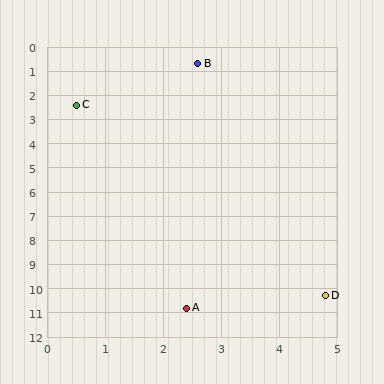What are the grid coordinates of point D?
Point D is at approximately (4.8, 10.3).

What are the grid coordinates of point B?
Point B is at approximately (2.6, 0.7).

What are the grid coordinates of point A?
Point A is at approximately (2.4, 10.8).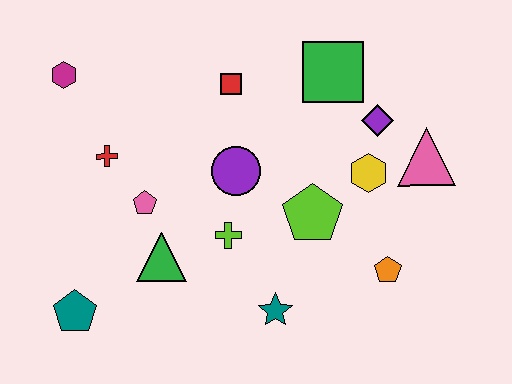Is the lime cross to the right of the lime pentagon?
No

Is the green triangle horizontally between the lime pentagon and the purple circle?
No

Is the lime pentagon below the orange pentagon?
No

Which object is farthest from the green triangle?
The pink triangle is farthest from the green triangle.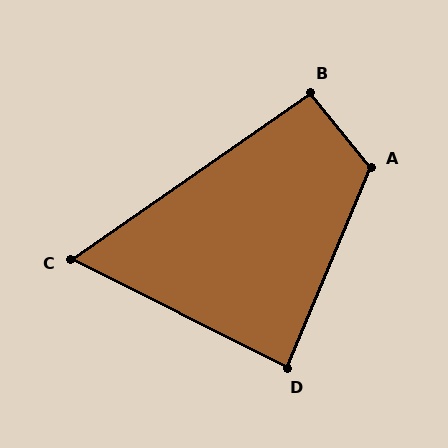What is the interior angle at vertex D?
Approximately 86 degrees (approximately right).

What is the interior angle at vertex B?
Approximately 94 degrees (approximately right).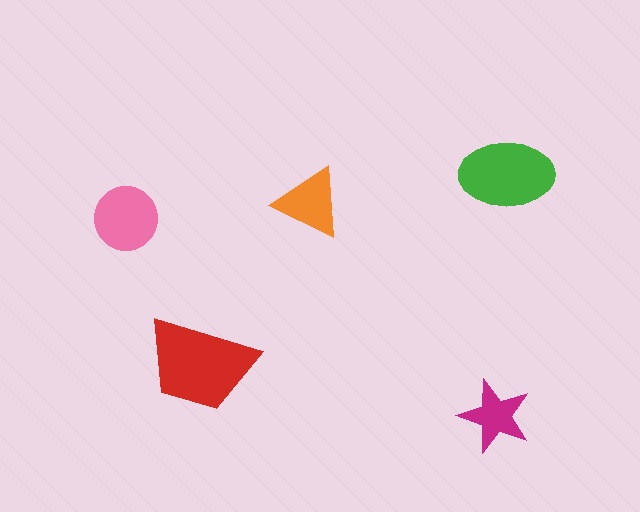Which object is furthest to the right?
The green ellipse is rightmost.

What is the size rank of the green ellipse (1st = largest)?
2nd.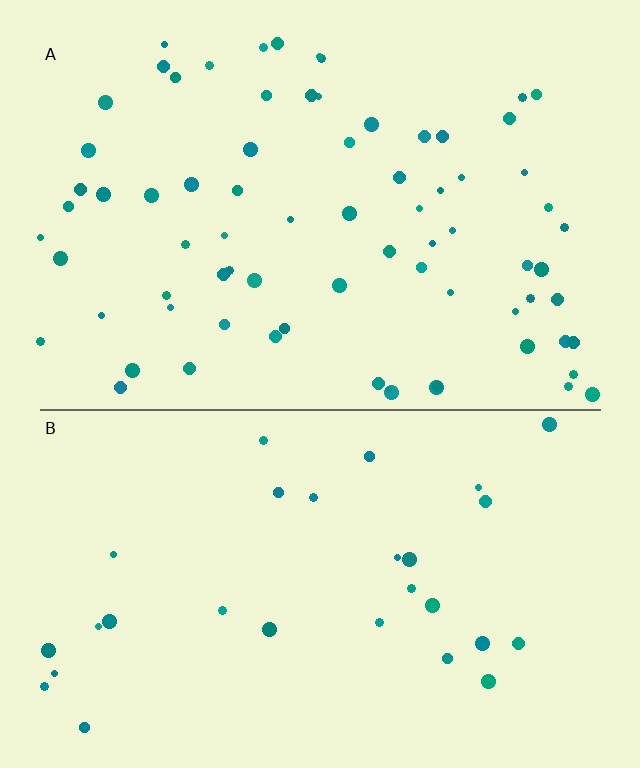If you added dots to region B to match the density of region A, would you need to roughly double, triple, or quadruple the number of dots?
Approximately triple.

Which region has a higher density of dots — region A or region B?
A (the top).